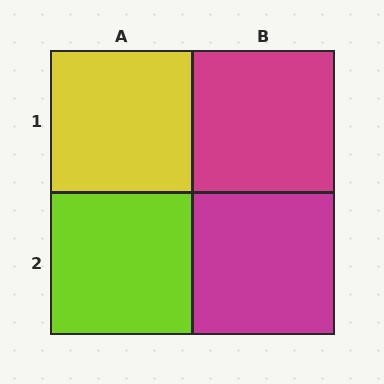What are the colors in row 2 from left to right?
Lime, magenta.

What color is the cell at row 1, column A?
Yellow.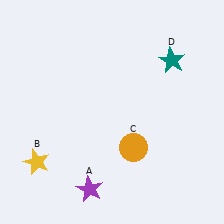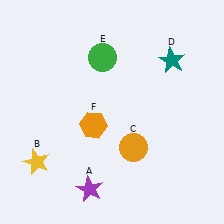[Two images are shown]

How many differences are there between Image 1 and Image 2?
There are 2 differences between the two images.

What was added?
A green circle (E), an orange hexagon (F) were added in Image 2.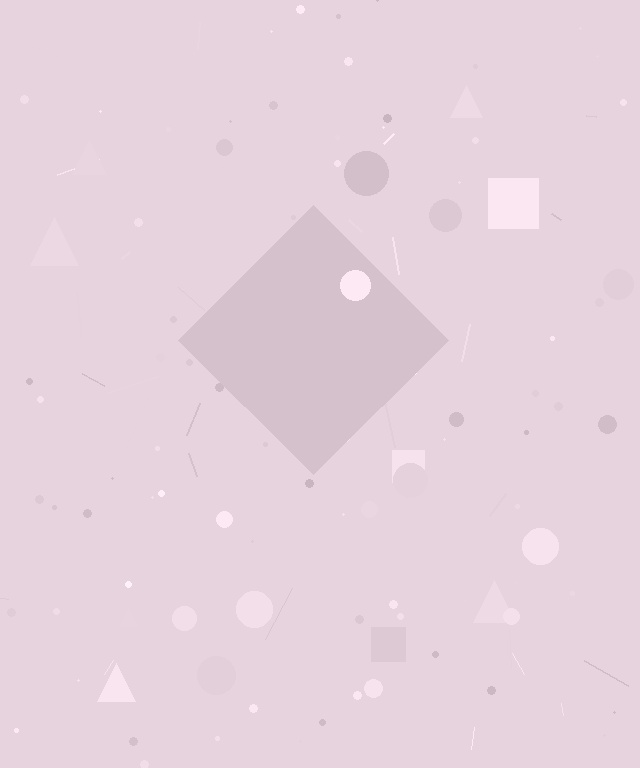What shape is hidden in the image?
A diamond is hidden in the image.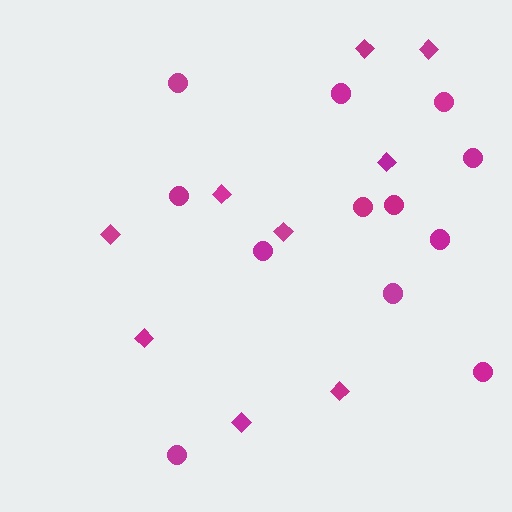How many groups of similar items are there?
There are 2 groups: one group of circles (12) and one group of diamonds (9).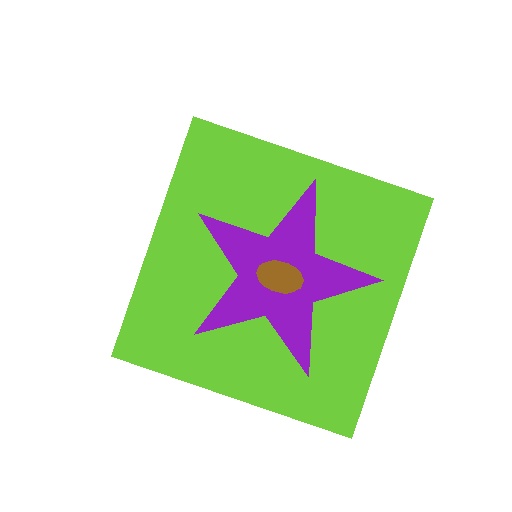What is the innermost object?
The brown ellipse.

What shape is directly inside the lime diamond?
The purple star.